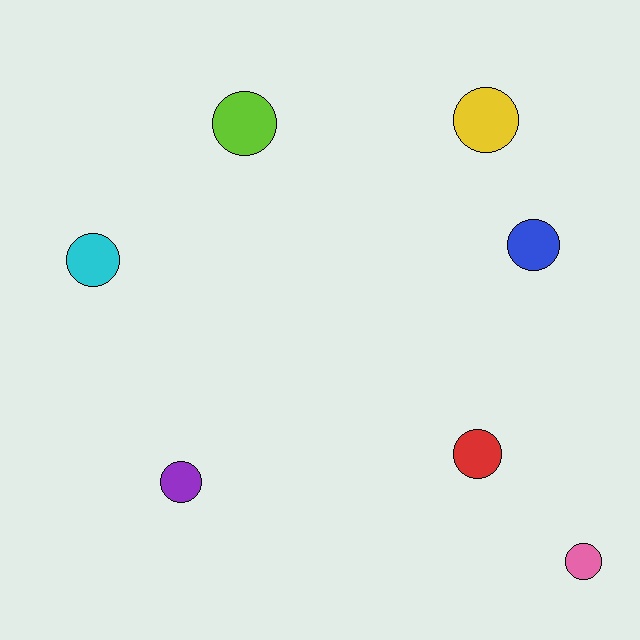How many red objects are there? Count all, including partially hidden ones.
There is 1 red object.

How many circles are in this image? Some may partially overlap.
There are 7 circles.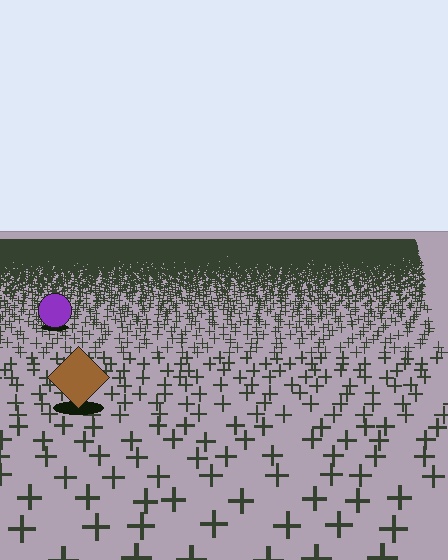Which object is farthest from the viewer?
The purple circle is farthest from the viewer. It appears smaller and the ground texture around it is denser.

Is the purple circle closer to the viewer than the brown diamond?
No. The brown diamond is closer — you can tell from the texture gradient: the ground texture is coarser near it.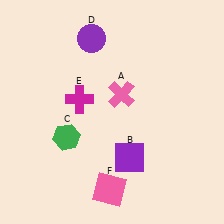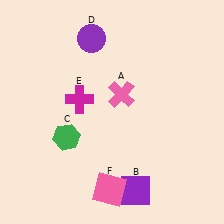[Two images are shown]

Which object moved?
The purple square (B) moved down.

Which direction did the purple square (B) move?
The purple square (B) moved down.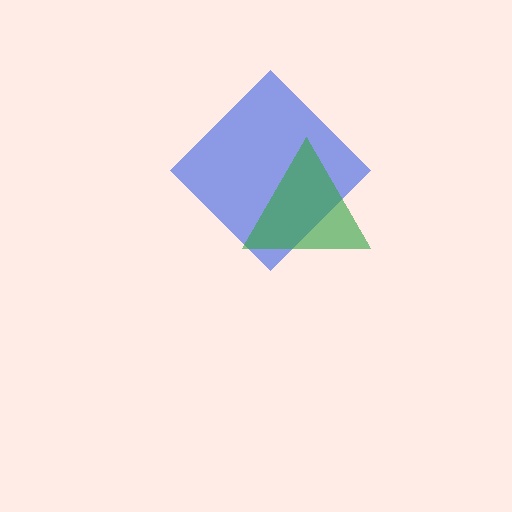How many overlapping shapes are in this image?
There are 2 overlapping shapes in the image.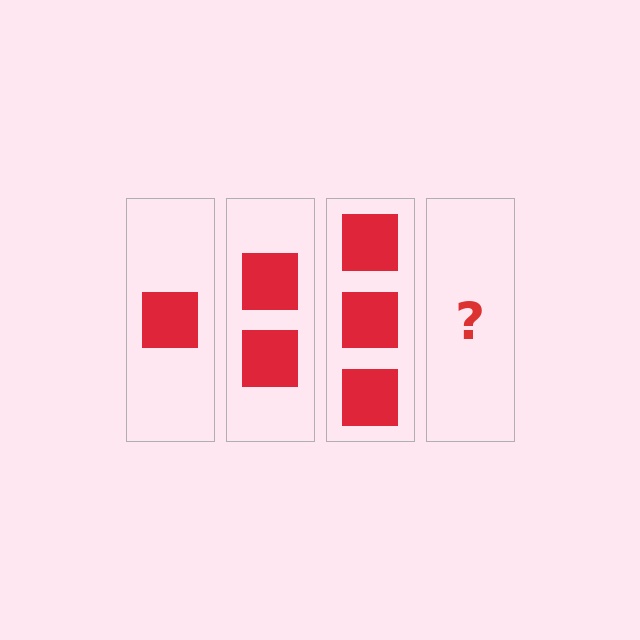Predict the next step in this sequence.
The next step is 4 squares.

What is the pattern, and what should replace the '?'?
The pattern is that each step adds one more square. The '?' should be 4 squares.